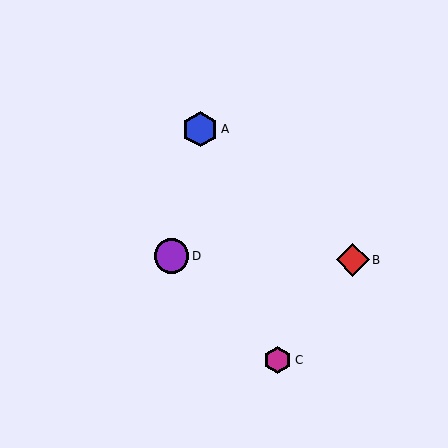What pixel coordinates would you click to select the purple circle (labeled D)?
Click at (171, 256) to select the purple circle D.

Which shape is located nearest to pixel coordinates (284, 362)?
The magenta hexagon (labeled C) at (278, 360) is nearest to that location.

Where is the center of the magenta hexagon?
The center of the magenta hexagon is at (278, 360).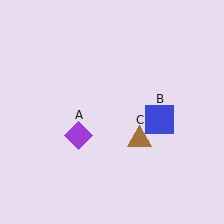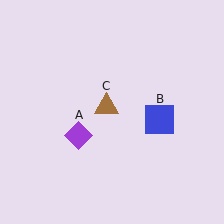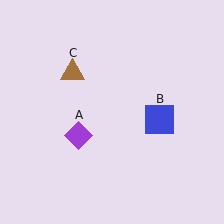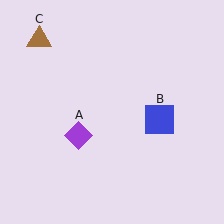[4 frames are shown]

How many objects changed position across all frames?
1 object changed position: brown triangle (object C).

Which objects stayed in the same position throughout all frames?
Purple diamond (object A) and blue square (object B) remained stationary.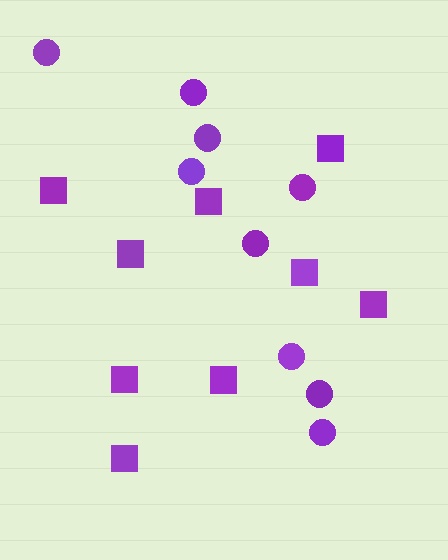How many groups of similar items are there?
There are 2 groups: one group of squares (9) and one group of circles (9).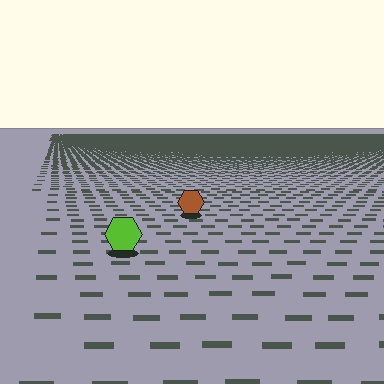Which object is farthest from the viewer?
The brown hexagon is farthest from the viewer. It appears smaller and the ground texture around it is denser.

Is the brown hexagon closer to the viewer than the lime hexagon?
No. The lime hexagon is closer — you can tell from the texture gradient: the ground texture is coarser near it.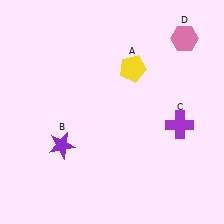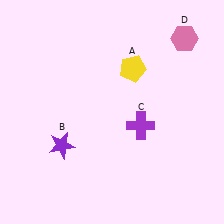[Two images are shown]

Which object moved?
The purple cross (C) moved left.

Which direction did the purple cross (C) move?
The purple cross (C) moved left.